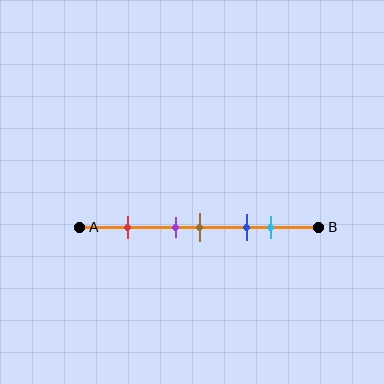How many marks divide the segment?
There are 5 marks dividing the segment.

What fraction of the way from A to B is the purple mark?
The purple mark is approximately 40% (0.4) of the way from A to B.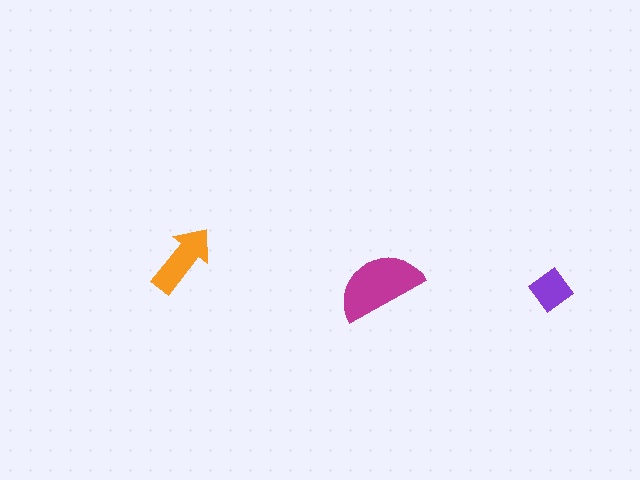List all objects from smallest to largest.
The purple diamond, the orange arrow, the magenta semicircle.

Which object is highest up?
The orange arrow is topmost.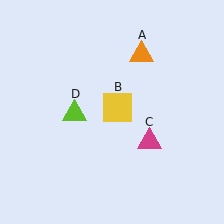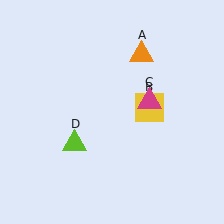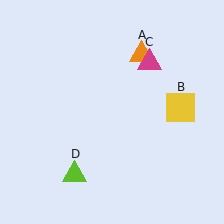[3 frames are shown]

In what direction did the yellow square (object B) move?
The yellow square (object B) moved right.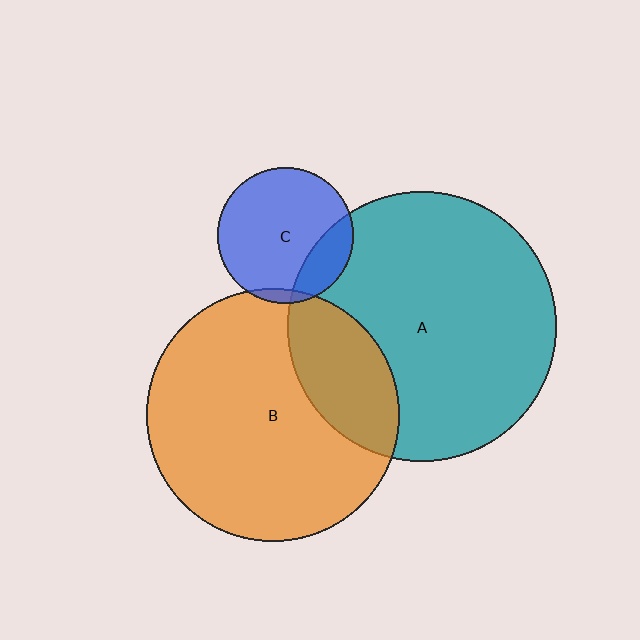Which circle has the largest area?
Circle A (teal).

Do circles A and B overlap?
Yes.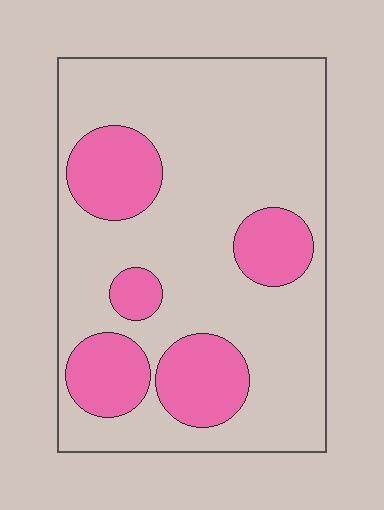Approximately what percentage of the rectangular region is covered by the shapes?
Approximately 25%.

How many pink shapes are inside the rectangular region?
5.